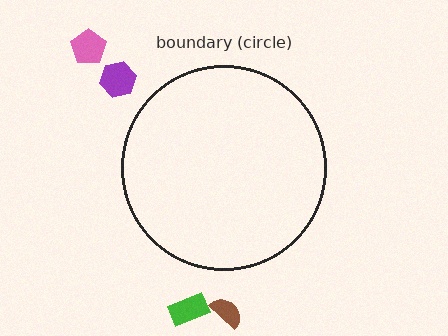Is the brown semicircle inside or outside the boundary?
Outside.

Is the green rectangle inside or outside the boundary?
Outside.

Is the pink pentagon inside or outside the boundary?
Outside.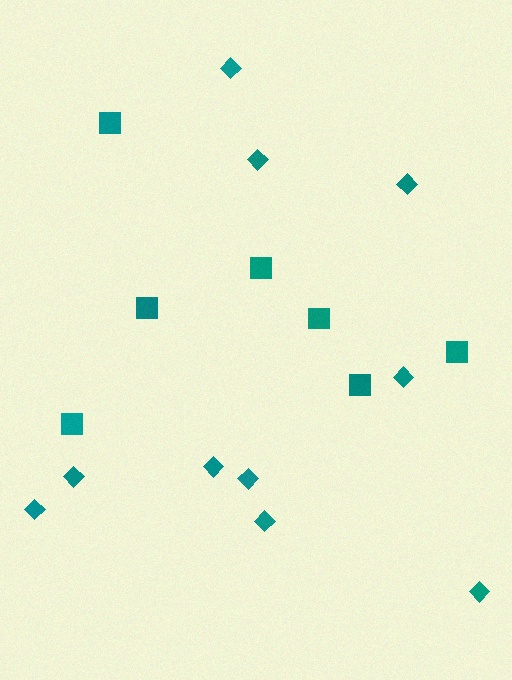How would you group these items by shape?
There are 2 groups: one group of diamonds (10) and one group of squares (7).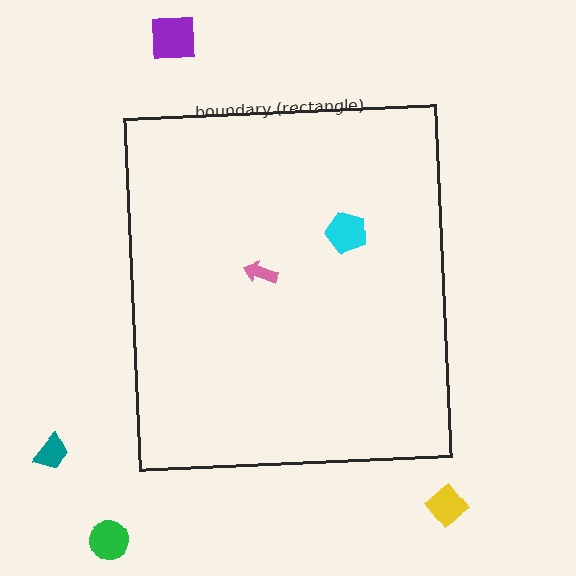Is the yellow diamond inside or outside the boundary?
Outside.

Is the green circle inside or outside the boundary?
Outside.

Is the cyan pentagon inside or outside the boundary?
Inside.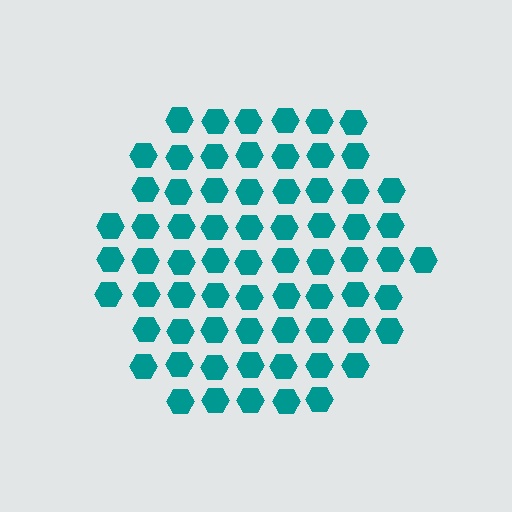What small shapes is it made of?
It is made of small hexagons.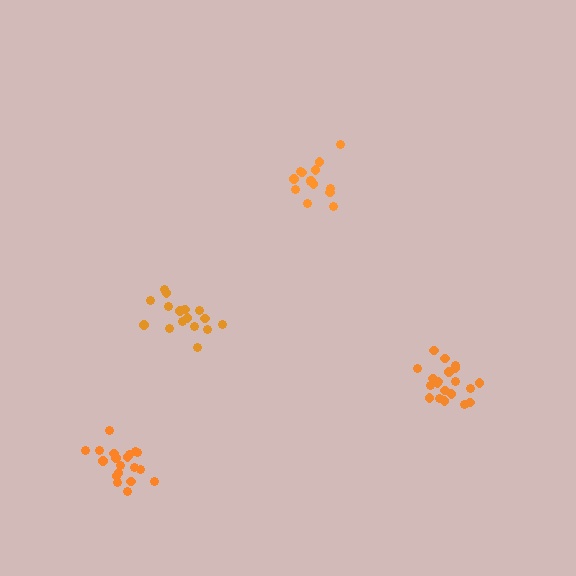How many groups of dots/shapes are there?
There are 4 groups.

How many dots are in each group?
Group 1: 20 dots, Group 2: 15 dots, Group 3: 19 dots, Group 4: 16 dots (70 total).